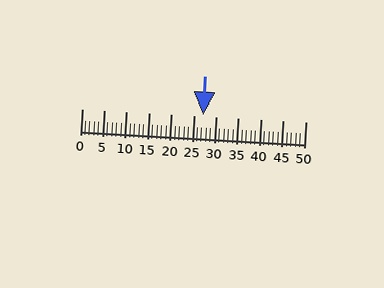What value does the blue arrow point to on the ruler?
The blue arrow points to approximately 27.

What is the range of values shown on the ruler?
The ruler shows values from 0 to 50.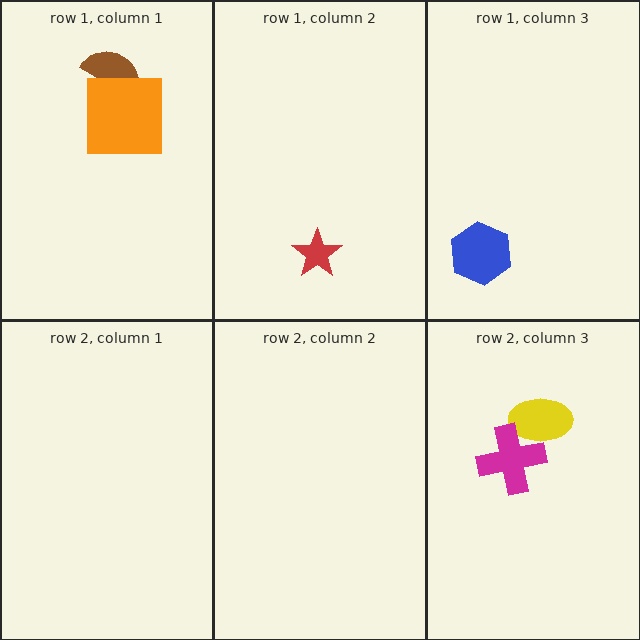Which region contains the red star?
The row 1, column 2 region.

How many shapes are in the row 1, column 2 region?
1.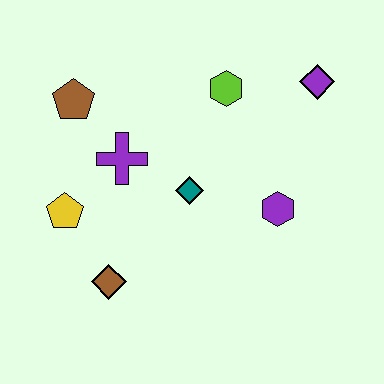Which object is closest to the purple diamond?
The lime hexagon is closest to the purple diamond.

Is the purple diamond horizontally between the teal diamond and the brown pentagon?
No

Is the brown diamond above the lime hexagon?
No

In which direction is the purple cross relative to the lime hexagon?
The purple cross is to the left of the lime hexagon.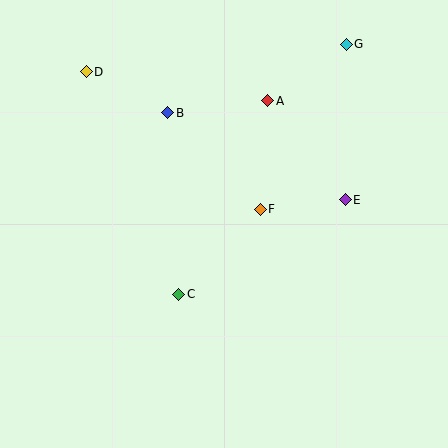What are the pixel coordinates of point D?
Point D is at (86, 72).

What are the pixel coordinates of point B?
Point B is at (168, 113).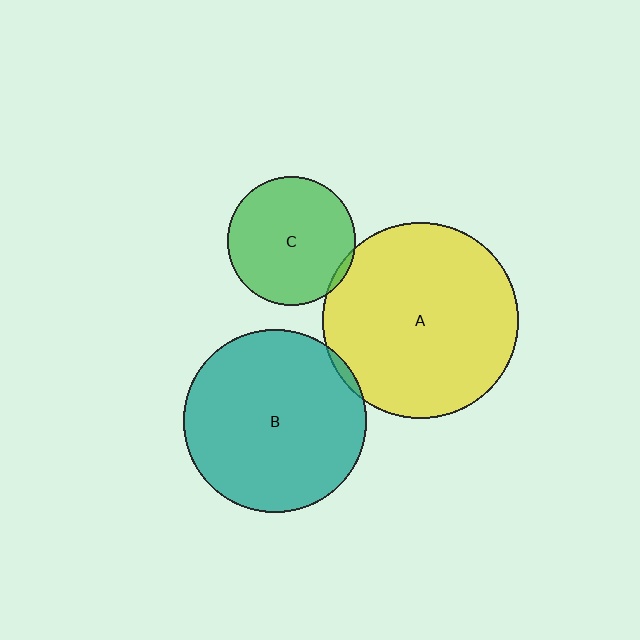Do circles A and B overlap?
Yes.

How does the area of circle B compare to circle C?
Approximately 2.0 times.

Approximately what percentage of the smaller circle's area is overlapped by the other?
Approximately 5%.